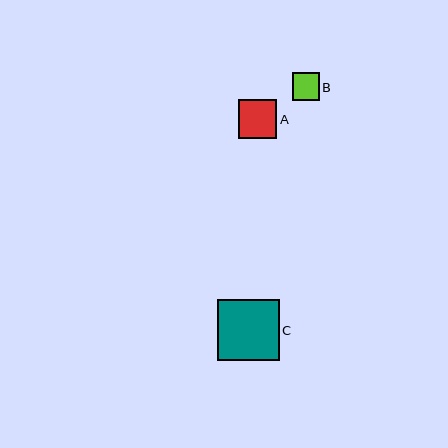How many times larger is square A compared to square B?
Square A is approximately 1.4 times the size of square B.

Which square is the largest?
Square C is the largest with a size of approximately 61 pixels.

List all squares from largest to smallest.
From largest to smallest: C, A, B.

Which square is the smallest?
Square B is the smallest with a size of approximately 27 pixels.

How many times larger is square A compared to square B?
Square A is approximately 1.4 times the size of square B.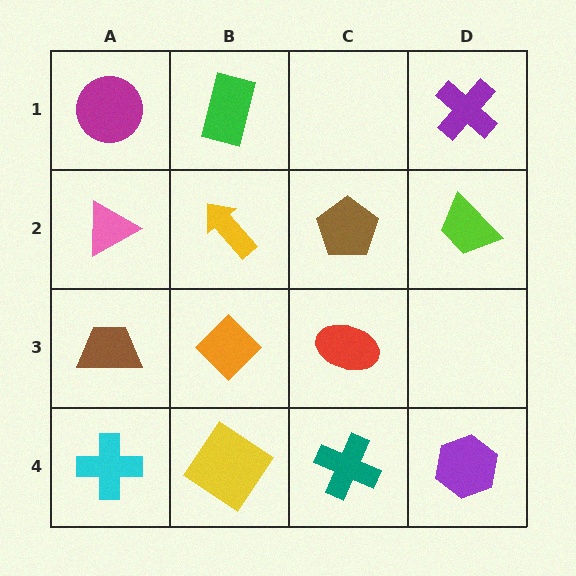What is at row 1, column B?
A green rectangle.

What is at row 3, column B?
An orange diamond.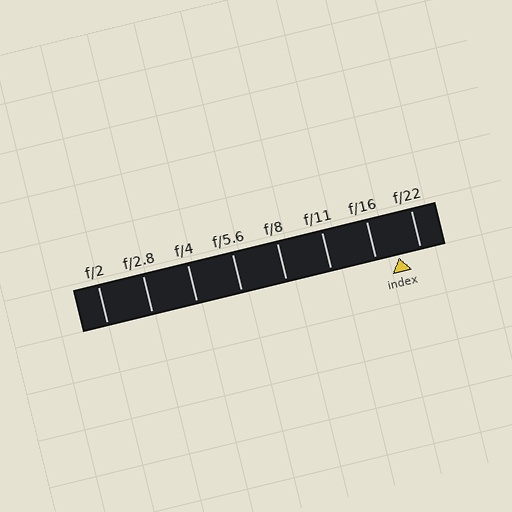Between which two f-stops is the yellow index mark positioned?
The index mark is between f/16 and f/22.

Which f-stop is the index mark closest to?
The index mark is closest to f/22.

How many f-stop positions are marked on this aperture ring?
There are 8 f-stop positions marked.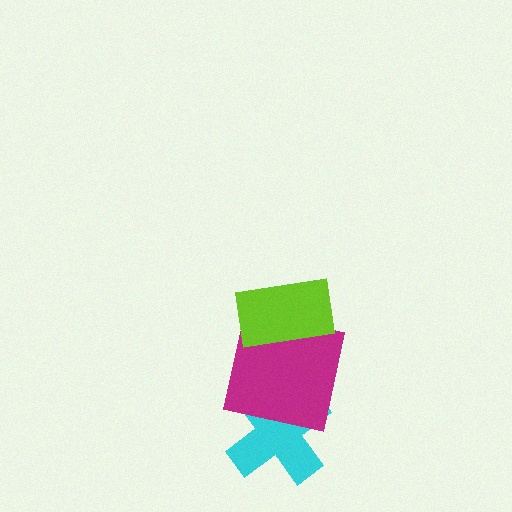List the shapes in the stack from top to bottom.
From top to bottom: the lime rectangle, the magenta square, the cyan cross.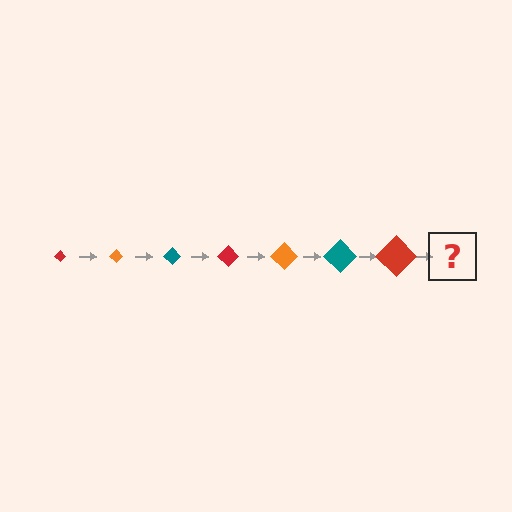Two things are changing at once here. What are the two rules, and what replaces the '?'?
The two rules are that the diamond grows larger each step and the color cycles through red, orange, and teal. The '?' should be an orange diamond, larger than the previous one.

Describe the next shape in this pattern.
It should be an orange diamond, larger than the previous one.